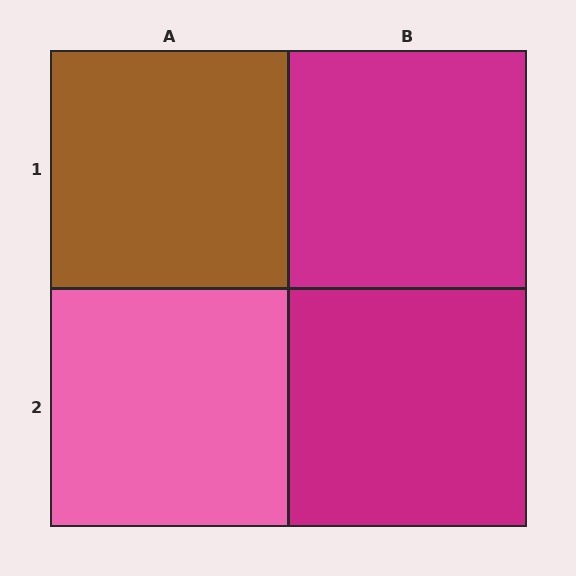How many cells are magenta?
2 cells are magenta.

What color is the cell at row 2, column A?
Pink.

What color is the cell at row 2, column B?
Magenta.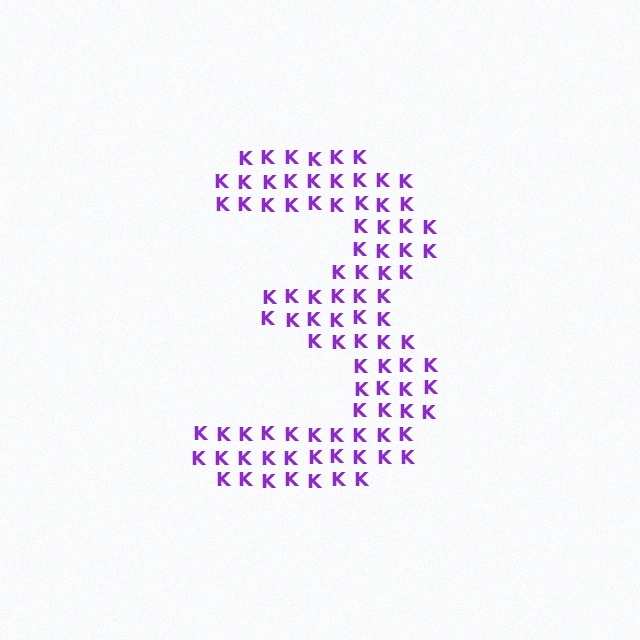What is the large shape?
The large shape is the digit 3.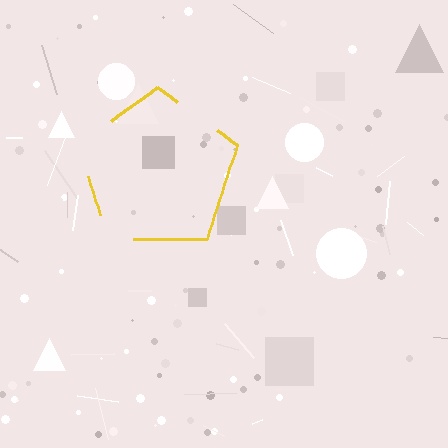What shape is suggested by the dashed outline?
The dashed outline suggests a pentagon.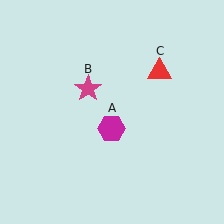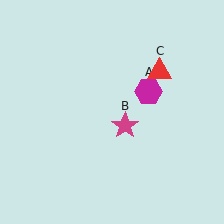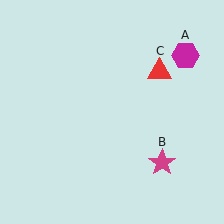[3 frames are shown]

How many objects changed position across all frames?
2 objects changed position: magenta hexagon (object A), magenta star (object B).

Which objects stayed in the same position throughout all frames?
Red triangle (object C) remained stationary.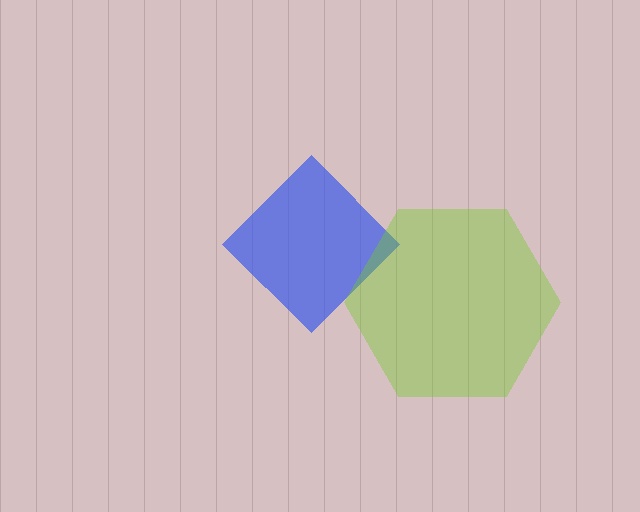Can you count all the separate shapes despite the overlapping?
Yes, there are 2 separate shapes.